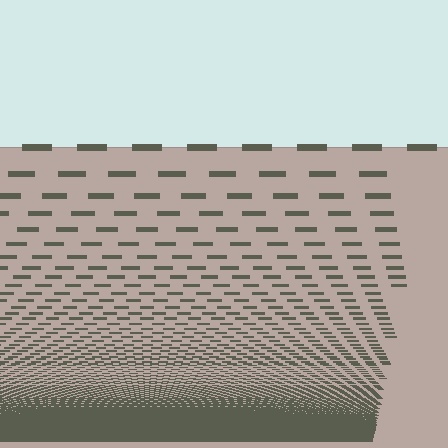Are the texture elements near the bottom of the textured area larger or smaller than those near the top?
Smaller. The gradient is inverted — elements near the bottom are smaller and denser.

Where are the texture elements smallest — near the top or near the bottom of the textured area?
Near the bottom.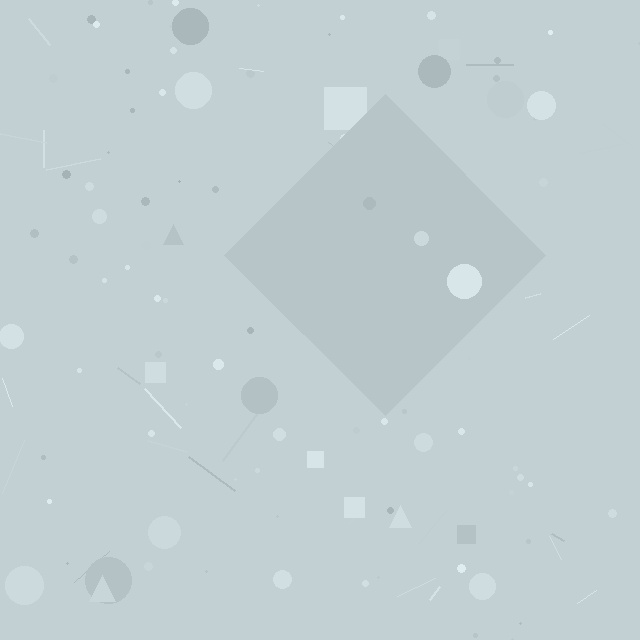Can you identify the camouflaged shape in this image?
The camouflaged shape is a diamond.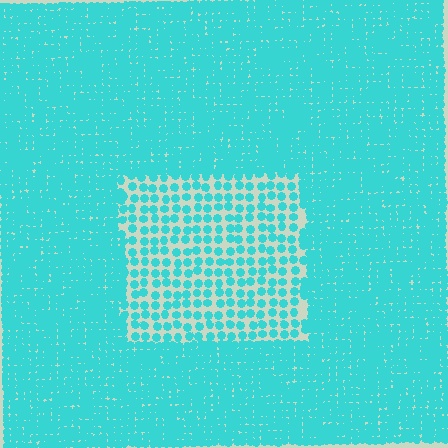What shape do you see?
I see a rectangle.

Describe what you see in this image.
The image contains small cyan elements arranged at two different densities. A rectangle-shaped region is visible where the elements are less densely packed than the surrounding area.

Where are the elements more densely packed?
The elements are more densely packed outside the rectangle boundary.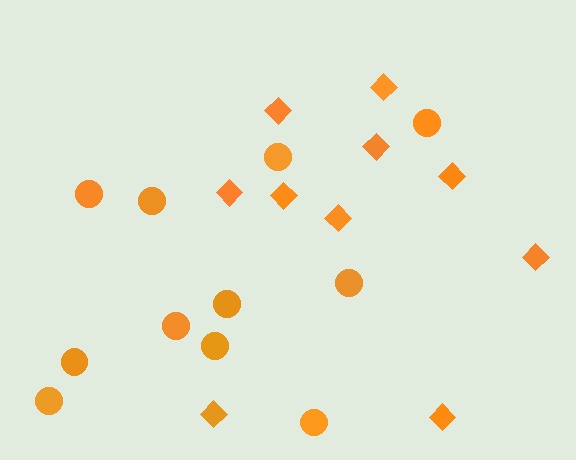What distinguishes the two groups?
There are 2 groups: one group of circles (11) and one group of diamonds (10).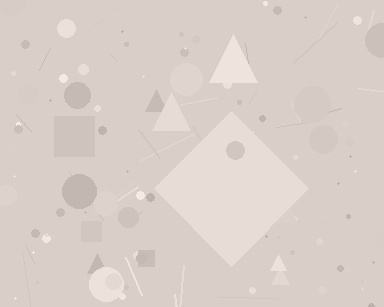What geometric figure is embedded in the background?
A diamond is embedded in the background.